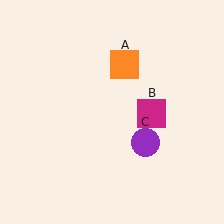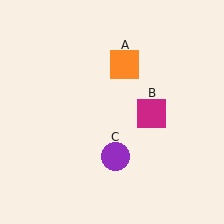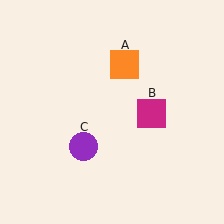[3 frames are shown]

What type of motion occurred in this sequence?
The purple circle (object C) rotated clockwise around the center of the scene.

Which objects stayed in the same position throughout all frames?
Orange square (object A) and magenta square (object B) remained stationary.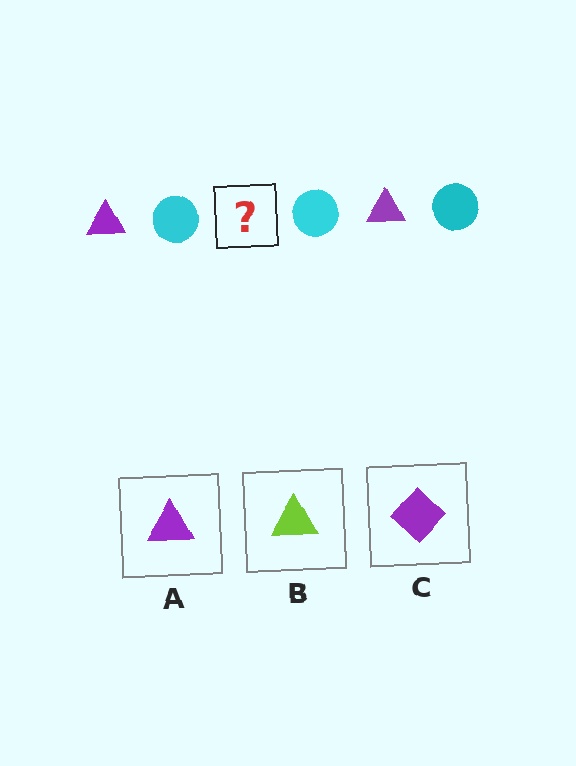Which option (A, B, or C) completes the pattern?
A.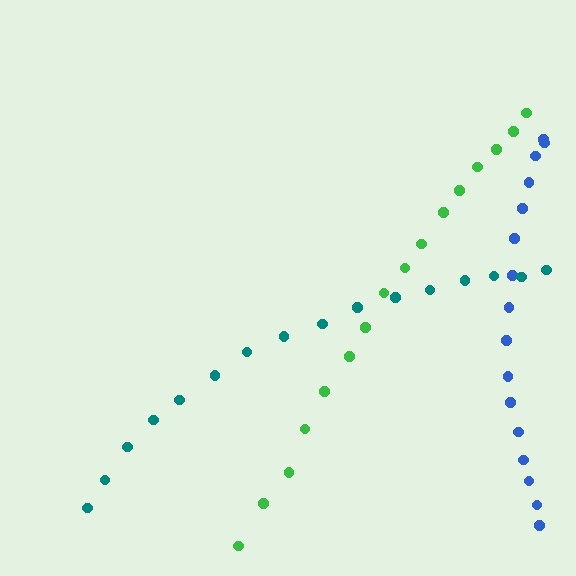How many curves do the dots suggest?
There are 3 distinct paths.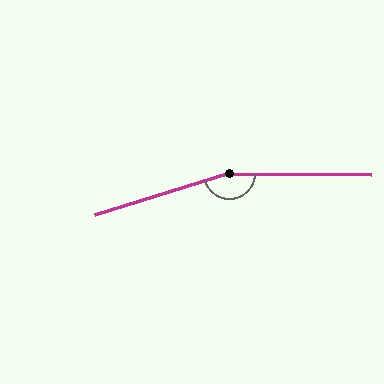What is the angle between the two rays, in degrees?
Approximately 163 degrees.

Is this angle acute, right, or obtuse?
It is obtuse.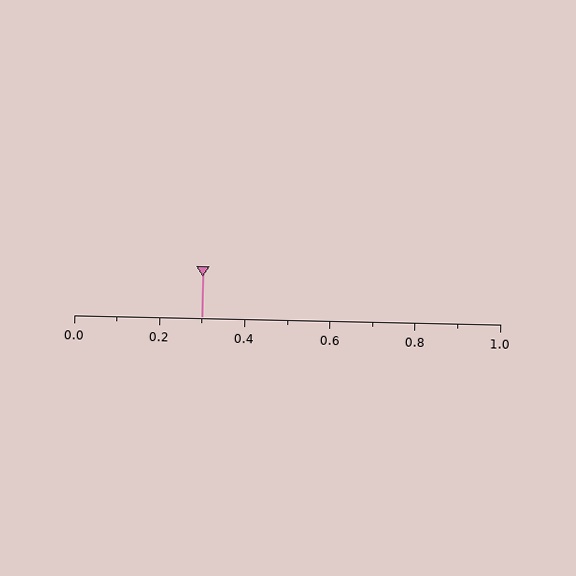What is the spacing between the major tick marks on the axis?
The major ticks are spaced 0.2 apart.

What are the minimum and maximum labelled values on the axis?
The axis runs from 0.0 to 1.0.